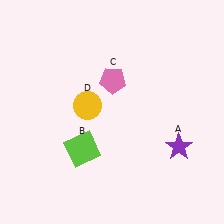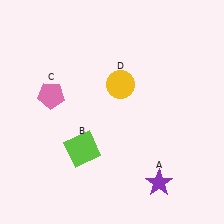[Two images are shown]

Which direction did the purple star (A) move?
The purple star (A) moved down.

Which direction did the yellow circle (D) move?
The yellow circle (D) moved right.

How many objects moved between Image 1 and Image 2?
3 objects moved between the two images.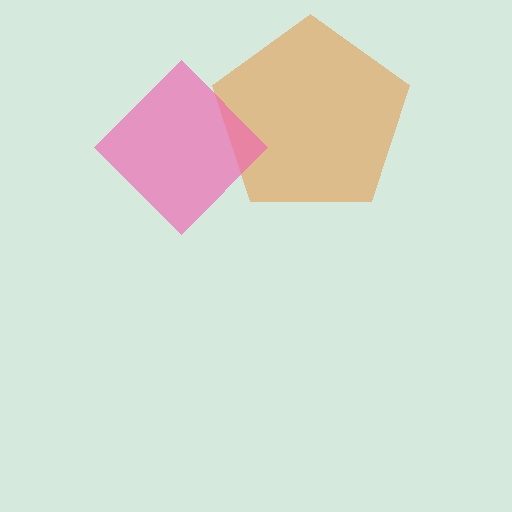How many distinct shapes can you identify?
There are 2 distinct shapes: an orange pentagon, a pink diamond.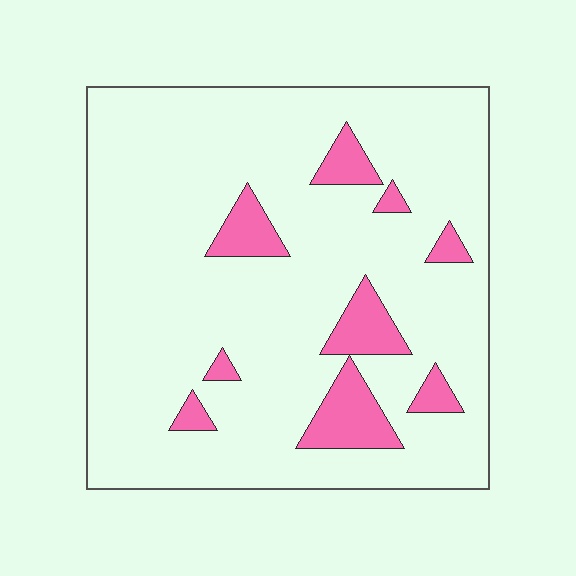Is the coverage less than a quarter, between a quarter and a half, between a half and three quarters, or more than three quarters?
Less than a quarter.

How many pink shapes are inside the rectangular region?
9.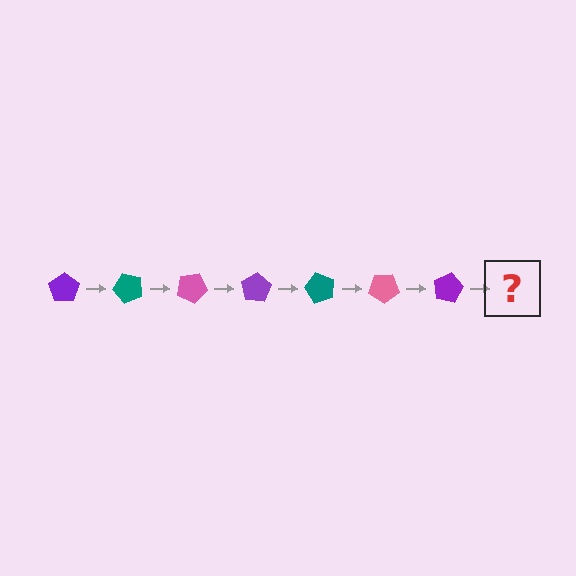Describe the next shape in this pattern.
It should be a teal pentagon, rotated 350 degrees from the start.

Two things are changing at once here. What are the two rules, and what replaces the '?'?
The two rules are that it rotates 50 degrees each step and the color cycles through purple, teal, and pink. The '?' should be a teal pentagon, rotated 350 degrees from the start.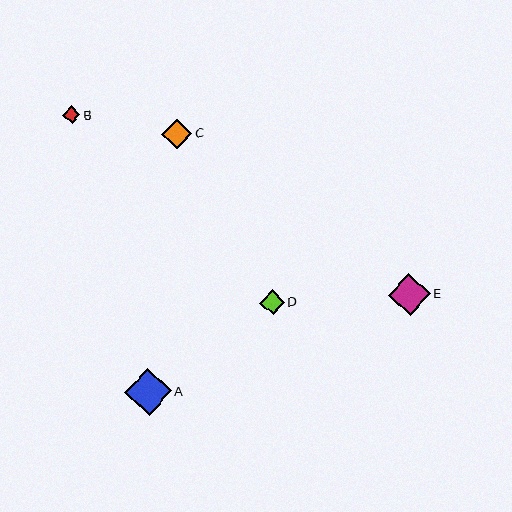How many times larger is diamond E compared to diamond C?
Diamond E is approximately 1.4 times the size of diamond C.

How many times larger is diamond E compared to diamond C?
Diamond E is approximately 1.4 times the size of diamond C.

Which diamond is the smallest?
Diamond B is the smallest with a size of approximately 17 pixels.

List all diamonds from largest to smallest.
From largest to smallest: A, E, C, D, B.